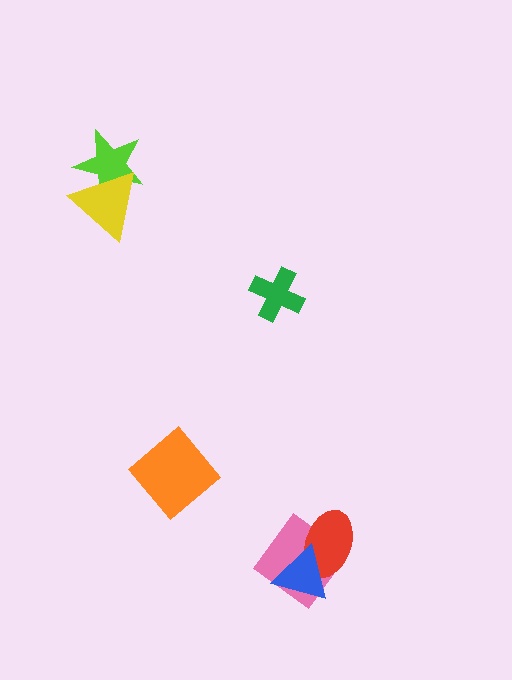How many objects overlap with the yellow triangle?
1 object overlaps with the yellow triangle.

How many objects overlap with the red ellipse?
2 objects overlap with the red ellipse.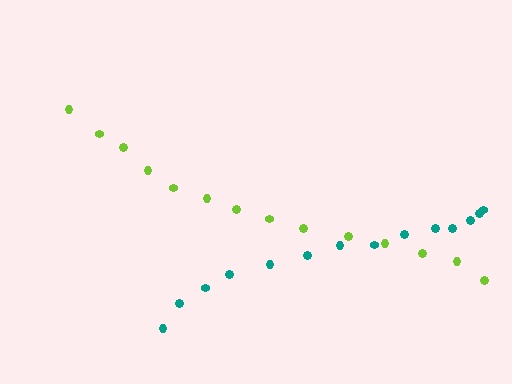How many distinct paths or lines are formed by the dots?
There are 2 distinct paths.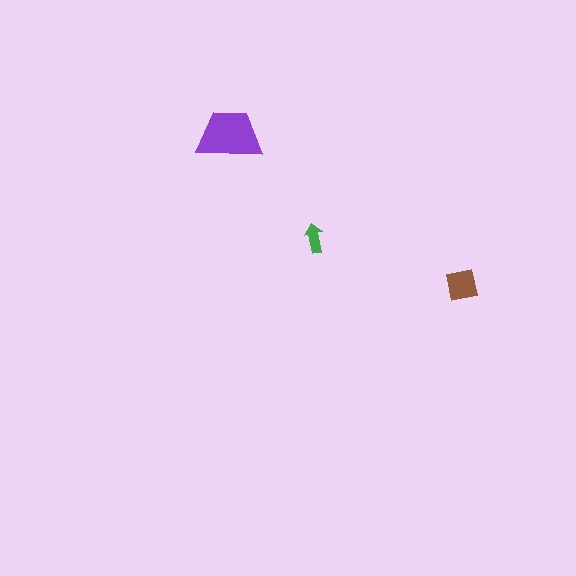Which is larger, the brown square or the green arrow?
The brown square.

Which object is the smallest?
The green arrow.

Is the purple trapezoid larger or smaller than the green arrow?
Larger.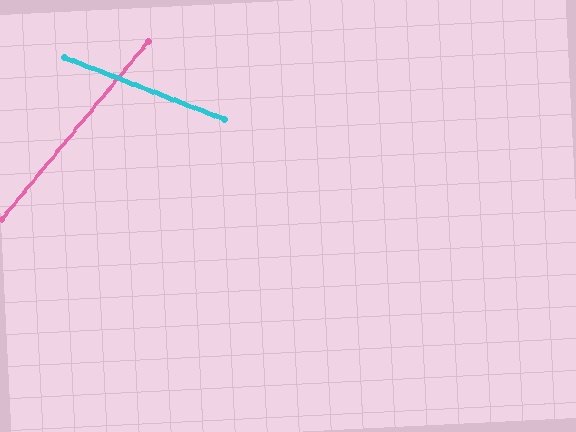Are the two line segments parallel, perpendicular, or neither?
Neither parallel nor perpendicular — they differ by about 72°.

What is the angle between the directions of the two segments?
Approximately 72 degrees.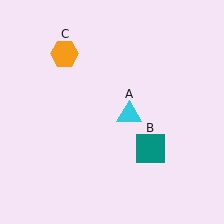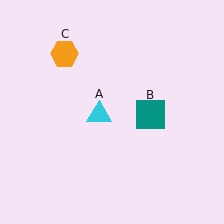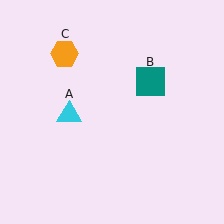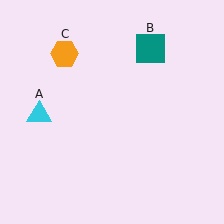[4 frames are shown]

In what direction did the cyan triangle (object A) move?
The cyan triangle (object A) moved left.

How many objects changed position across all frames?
2 objects changed position: cyan triangle (object A), teal square (object B).